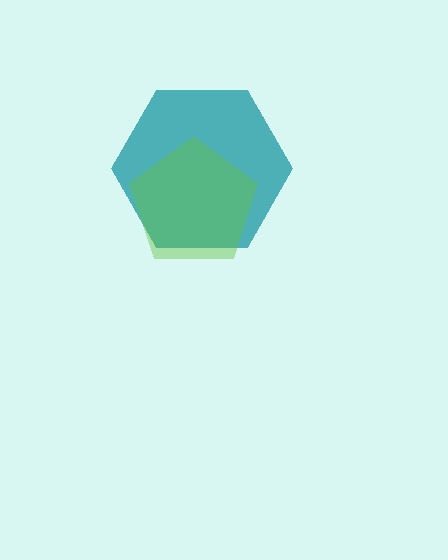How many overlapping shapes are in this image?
There are 2 overlapping shapes in the image.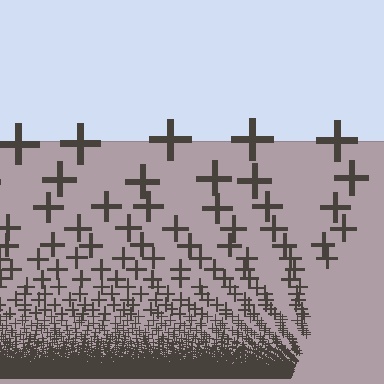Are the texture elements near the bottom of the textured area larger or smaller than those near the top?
Smaller. The gradient is inverted — elements near the bottom are smaller and denser.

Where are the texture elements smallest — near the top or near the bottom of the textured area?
Near the bottom.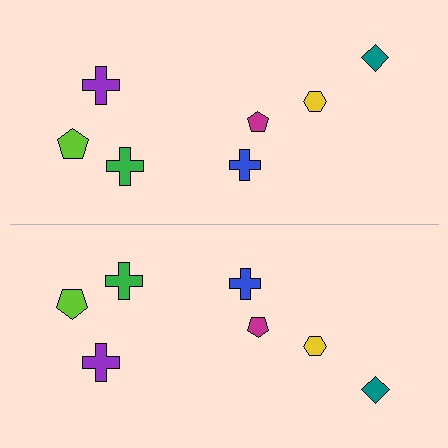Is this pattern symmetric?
Yes, this pattern has bilateral (reflection) symmetry.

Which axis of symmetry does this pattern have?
The pattern has a horizontal axis of symmetry running through the center of the image.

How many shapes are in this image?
There are 14 shapes in this image.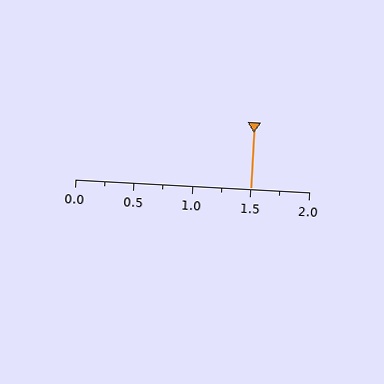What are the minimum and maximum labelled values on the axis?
The axis runs from 0.0 to 2.0.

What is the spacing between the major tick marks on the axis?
The major ticks are spaced 0.5 apart.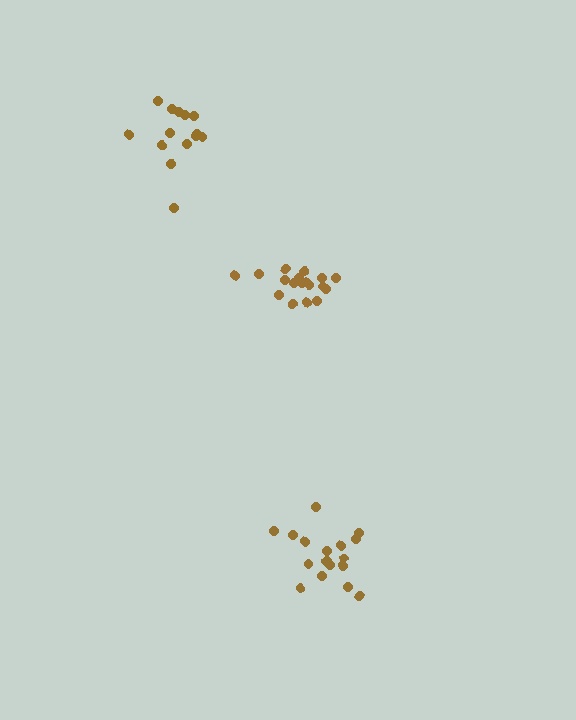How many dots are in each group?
Group 1: 14 dots, Group 2: 18 dots, Group 3: 17 dots (49 total).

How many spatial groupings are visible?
There are 3 spatial groupings.